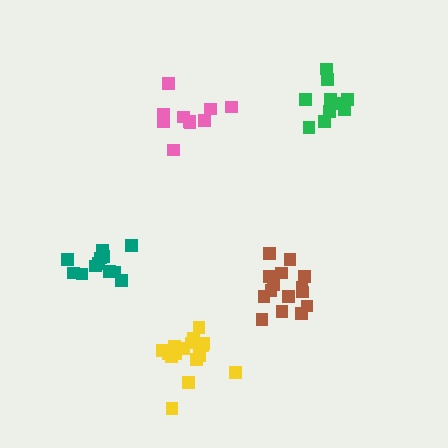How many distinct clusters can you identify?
There are 5 distinct clusters.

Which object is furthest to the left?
The teal cluster is leftmost.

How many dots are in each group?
Group 1: 10 dots, Group 2: 12 dots, Group 3: 15 dots, Group 4: 10 dots, Group 5: 16 dots (63 total).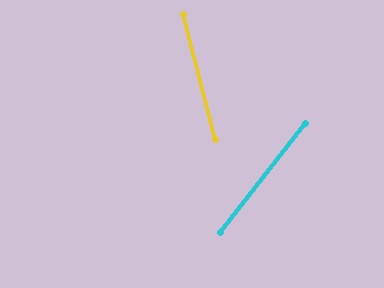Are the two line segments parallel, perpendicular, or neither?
Neither parallel nor perpendicular — they differ by about 53°.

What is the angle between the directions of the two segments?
Approximately 53 degrees.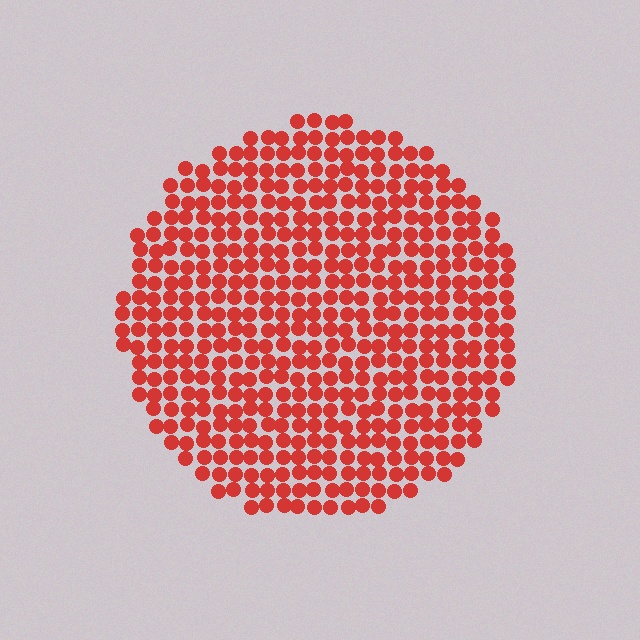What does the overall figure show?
The overall figure shows a circle.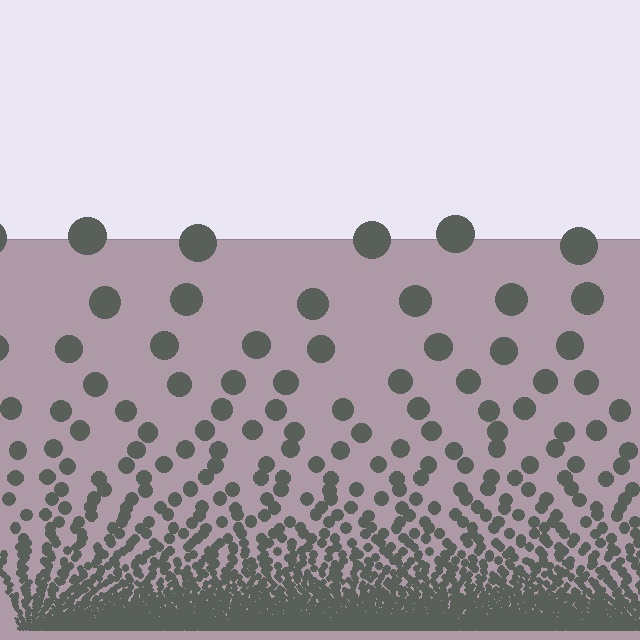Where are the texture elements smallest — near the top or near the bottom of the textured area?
Near the bottom.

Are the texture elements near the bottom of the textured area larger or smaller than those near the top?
Smaller. The gradient is inverted — elements near the bottom are smaller and denser.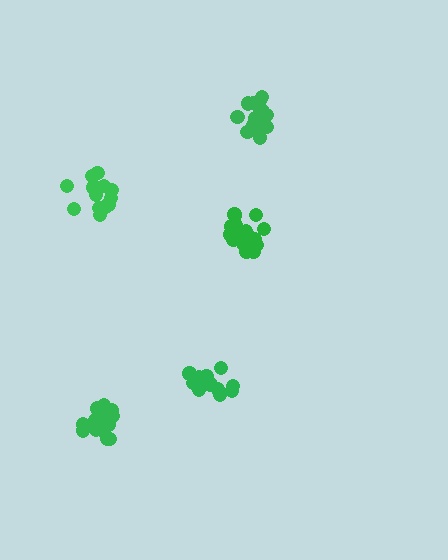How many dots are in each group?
Group 1: 20 dots, Group 2: 14 dots, Group 3: 14 dots, Group 4: 14 dots, Group 5: 18 dots (80 total).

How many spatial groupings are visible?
There are 5 spatial groupings.